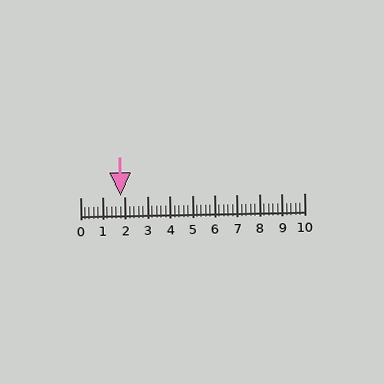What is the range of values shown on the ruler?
The ruler shows values from 0 to 10.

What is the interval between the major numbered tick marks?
The major tick marks are spaced 1 units apart.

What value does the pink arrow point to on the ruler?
The pink arrow points to approximately 1.8.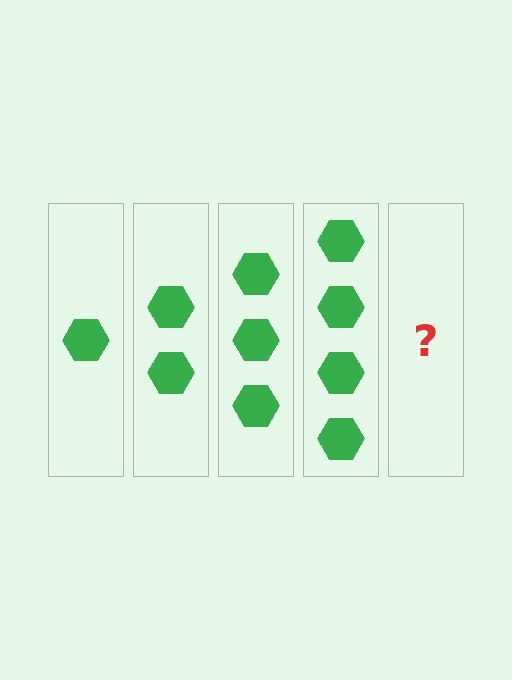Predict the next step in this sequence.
The next step is 5 hexagons.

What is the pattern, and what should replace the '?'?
The pattern is that each step adds one more hexagon. The '?' should be 5 hexagons.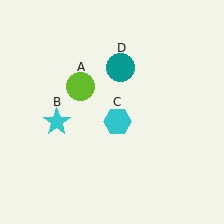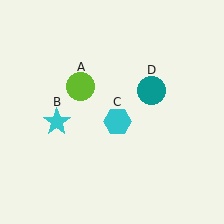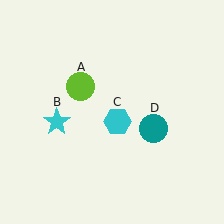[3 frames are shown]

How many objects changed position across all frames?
1 object changed position: teal circle (object D).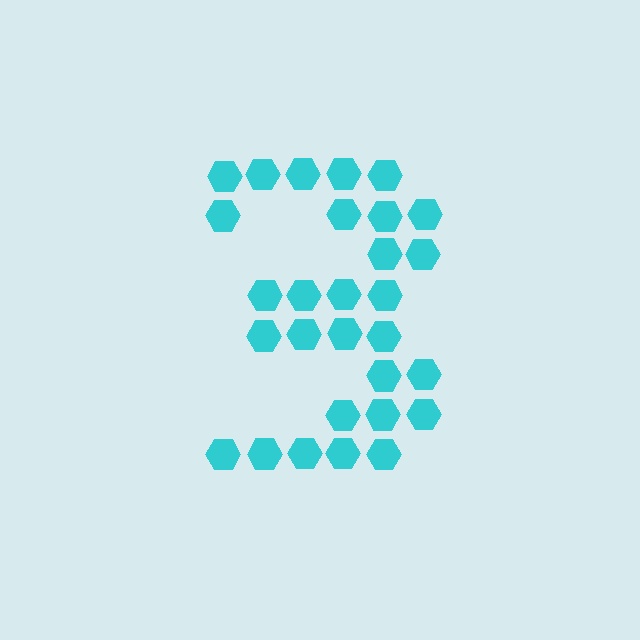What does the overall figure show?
The overall figure shows the digit 3.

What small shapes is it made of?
It is made of small hexagons.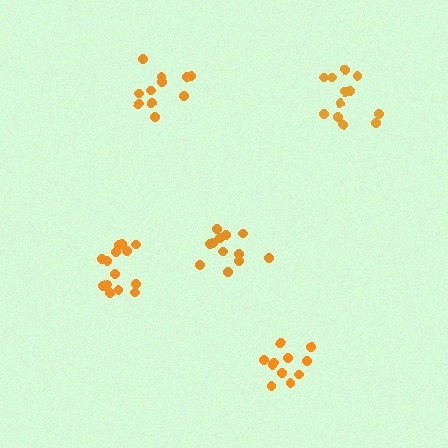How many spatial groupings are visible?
There are 5 spatial groupings.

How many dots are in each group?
Group 1: 12 dots, Group 2: 11 dots, Group 3: 12 dots, Group 4: 14 dots, Group 5: 12 dots (61 total).